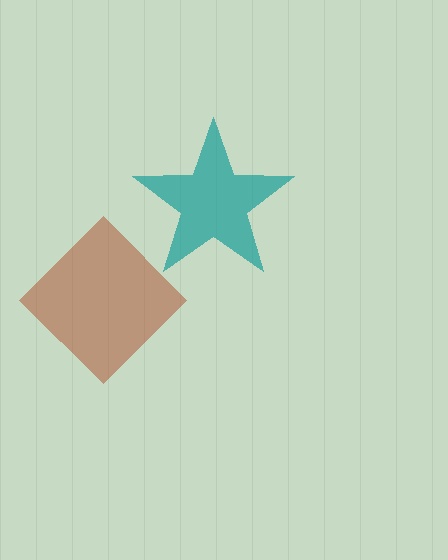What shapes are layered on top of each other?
The layered shapes are: a brown diamond, a teal star.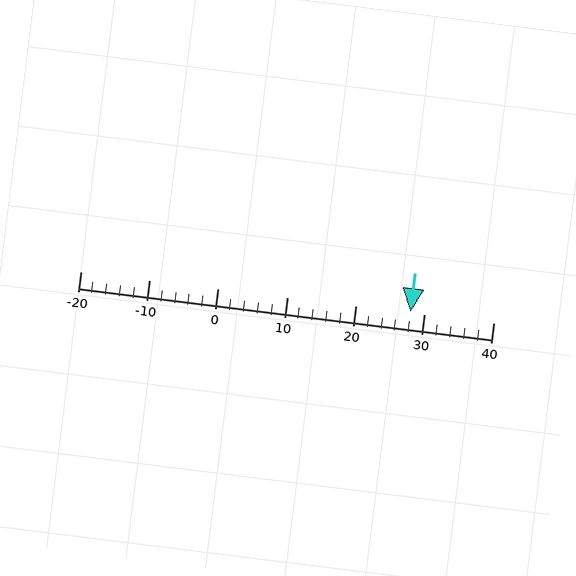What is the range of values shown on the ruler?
The ruler shows values from -20 to 40.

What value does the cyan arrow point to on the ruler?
The cyan arrow points to approximately 28.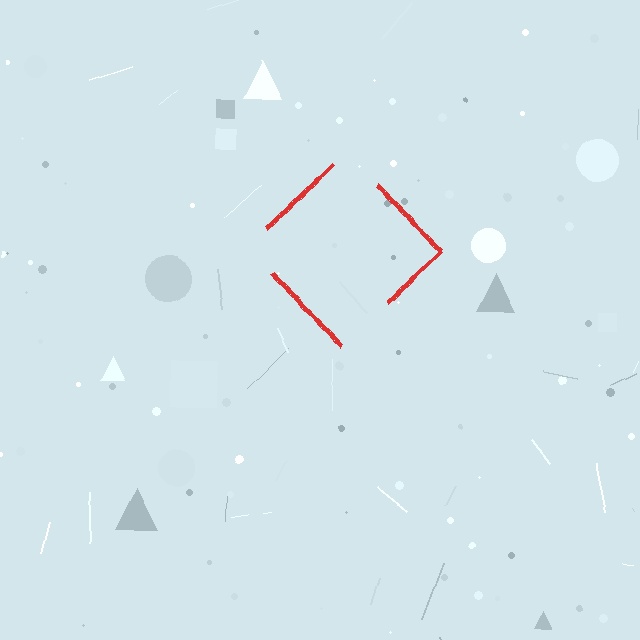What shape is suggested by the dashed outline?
The dashed outline suggests a diamond.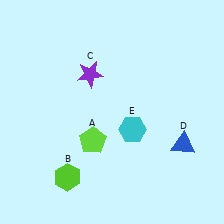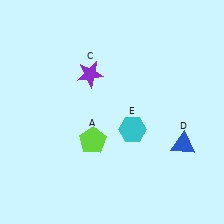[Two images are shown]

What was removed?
The lime hexagon (B) was removed in Image 2.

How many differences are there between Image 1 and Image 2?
There is 1 difference between the two images.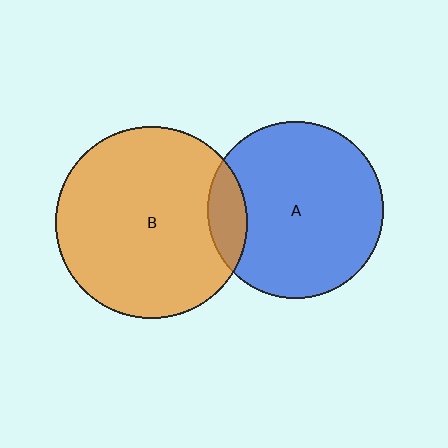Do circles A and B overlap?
Yes.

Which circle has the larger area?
Circle B (orange).